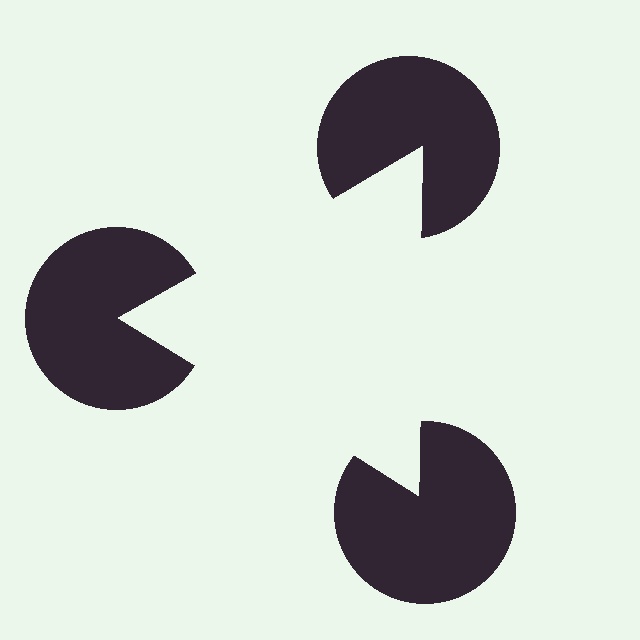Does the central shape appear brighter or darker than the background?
It typically appears slightly brighter than the background, even though no actual brightness change is drawn.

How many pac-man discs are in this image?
There are 3 — one at each vertex of the illusory triangle.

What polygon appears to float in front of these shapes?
An illusory triangle — its edges are inferred from the aligned wedge cuts in the pac-man discs, not physically drawn.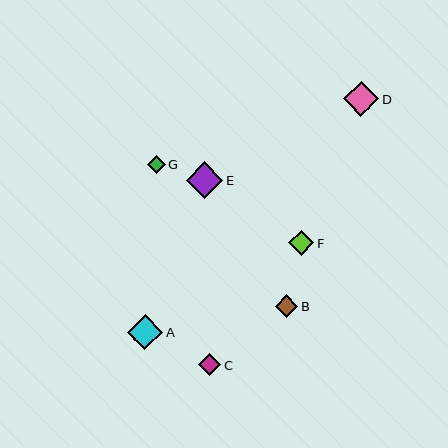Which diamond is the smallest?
Diamond G is the smallest with a size of approximately 18 pixels.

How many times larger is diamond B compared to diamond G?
Diamond B is approximately 1.3 times the size of diamond G.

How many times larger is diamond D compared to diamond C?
Diamond D is approximately 1.6 times the size of diamond C.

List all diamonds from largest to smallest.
From largest to smallest: E, A, D, F, B, C, G.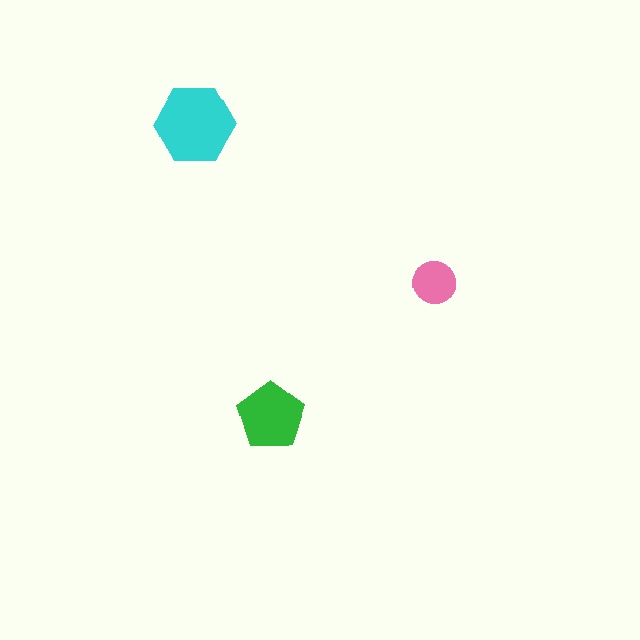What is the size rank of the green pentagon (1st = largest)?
2nd.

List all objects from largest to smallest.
The cyan hexagon, the green pentagon, the pink circle.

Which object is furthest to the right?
The pink circle is rightmost.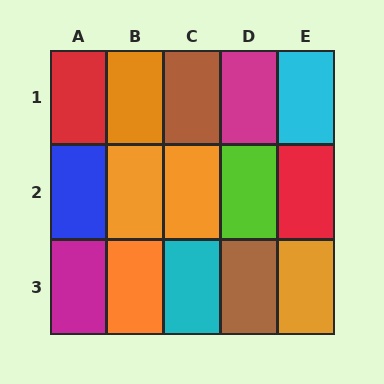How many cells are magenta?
2 cells are magenta.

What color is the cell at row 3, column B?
Orange.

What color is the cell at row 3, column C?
Cyan.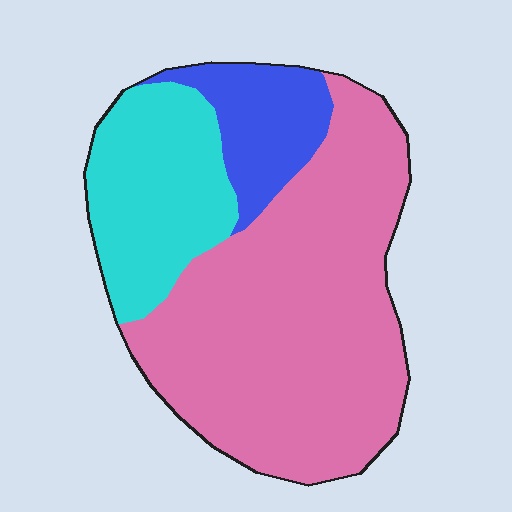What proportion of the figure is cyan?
Cyan takes up about one quarter (1/4) of the figure.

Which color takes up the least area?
Blue, at roughly 15%.